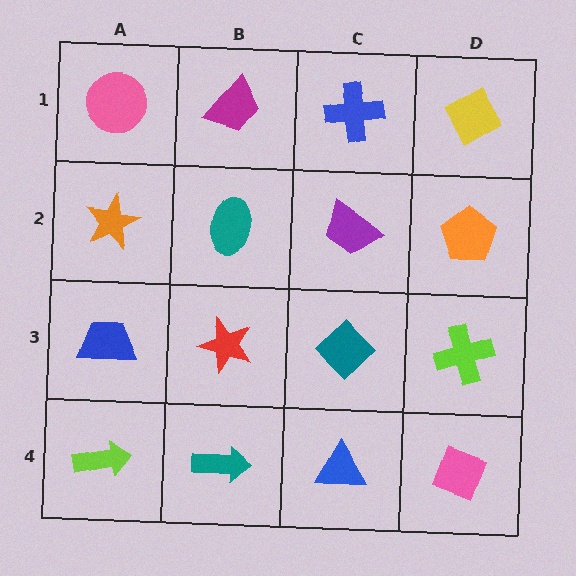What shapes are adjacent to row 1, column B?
A teal ellipse (row 2, column B), a pink circle (row 1, column A), a blue cross (row 1, column C).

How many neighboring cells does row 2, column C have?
4.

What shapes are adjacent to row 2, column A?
A pink circle (row 1, column A), a blue trapezoid (row 3, column A), a teal ellipse (row 2, column B).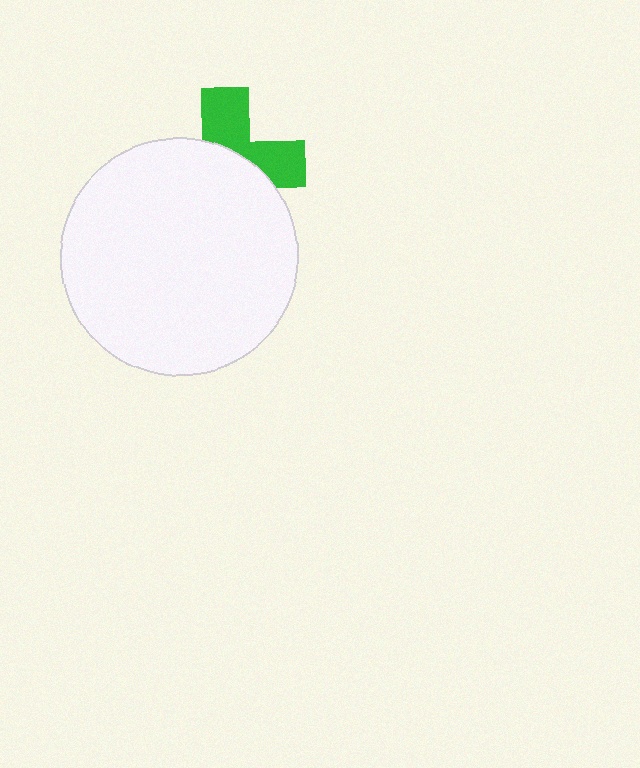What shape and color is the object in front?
The object in front is a white circle.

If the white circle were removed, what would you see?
You would see the complete green cross.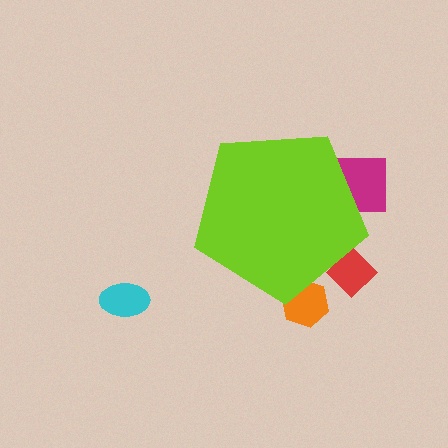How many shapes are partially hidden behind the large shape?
3 shapes are partially hidden.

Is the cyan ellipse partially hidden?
No, the cyan ellipse is fully visible.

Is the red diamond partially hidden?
Yes, the red diamond is partially hidden behind the lime pentagon.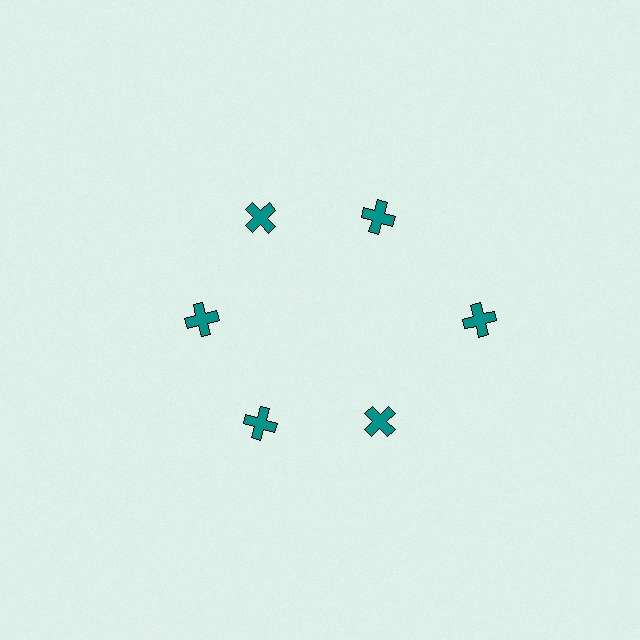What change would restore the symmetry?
The symmetry would be restored by moving it inward, back onto the ring so that all 6 crosses sit at equal angles and equal distance from the center.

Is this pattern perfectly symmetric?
No. The 6 teal crosses are arranged in a ring, but one element near the 3 o'clock position is pushed outward from the center, breaking the 6-fold rotational symmetry.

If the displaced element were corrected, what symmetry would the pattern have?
It would have 6-fold rotational symmetry — the pattern would map onto itself every 60 degrees.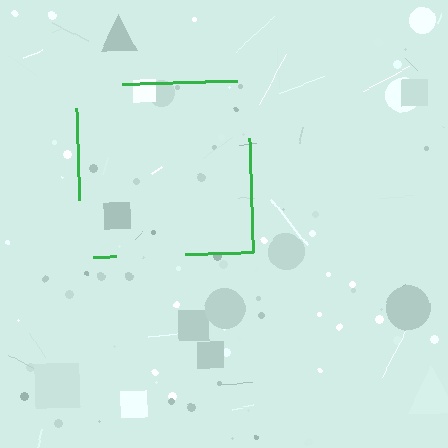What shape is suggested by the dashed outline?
The dashed outline suggests a square.